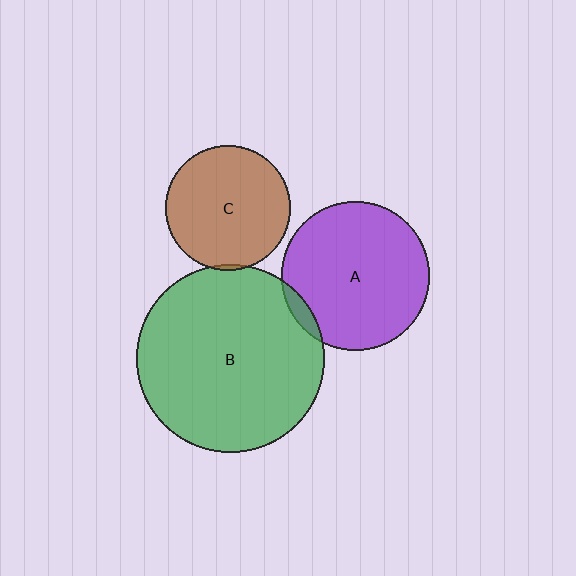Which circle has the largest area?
Circle B (green).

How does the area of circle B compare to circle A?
Approximately 1.6 times.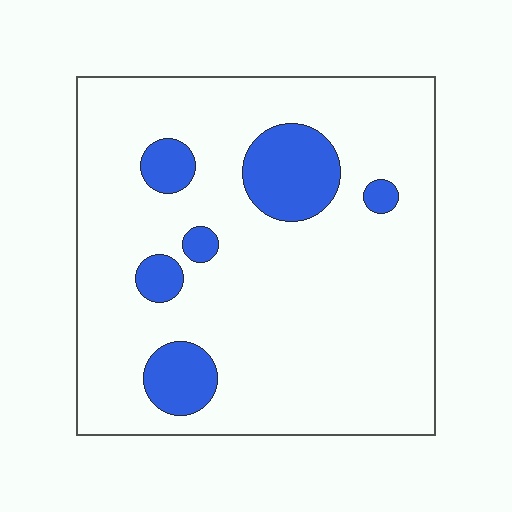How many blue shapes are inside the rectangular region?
6.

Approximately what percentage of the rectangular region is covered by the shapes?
Approximately 15%.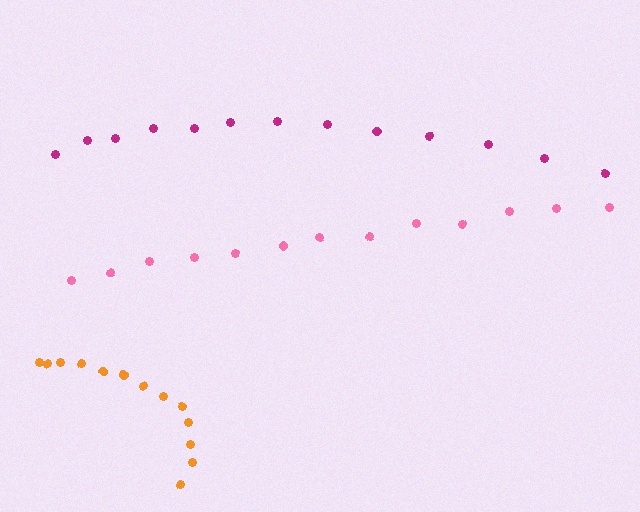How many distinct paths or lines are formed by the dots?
There are 3 distinct paths.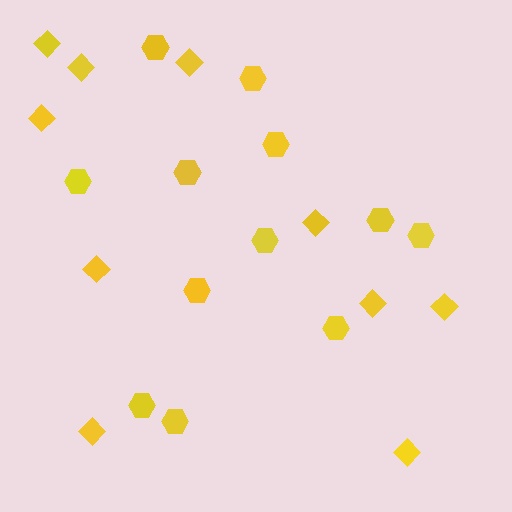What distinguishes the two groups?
There are 2 groups: one group of hexagons (12) and one group of diamonds (10).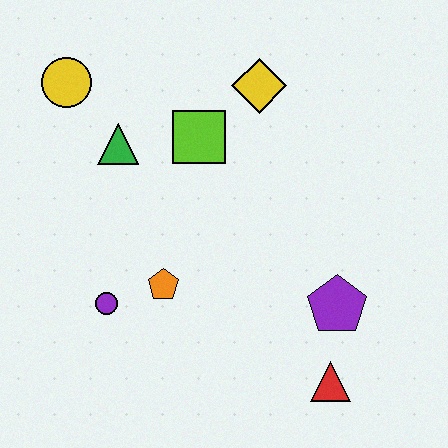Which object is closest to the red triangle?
The purple pentagon is closest to the red triangle.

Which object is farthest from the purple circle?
The yellow diamond is farthest from the purple circle.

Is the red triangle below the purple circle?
Yes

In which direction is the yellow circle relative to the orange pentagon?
The yellow circle is above the orange pentagon.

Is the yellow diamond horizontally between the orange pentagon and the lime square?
No